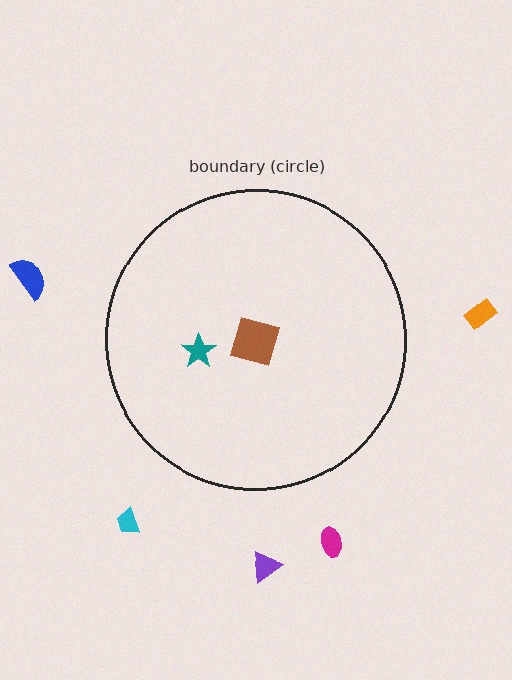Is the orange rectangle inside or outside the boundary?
Outside.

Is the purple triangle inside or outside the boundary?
Outside.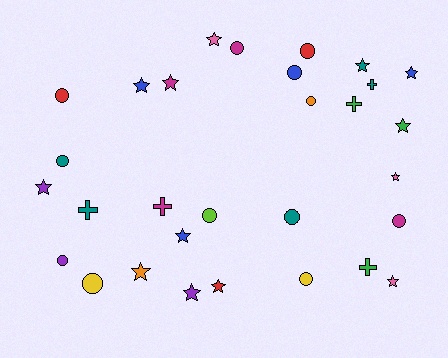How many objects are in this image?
There are 30 objects.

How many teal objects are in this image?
There are 5 teal objects.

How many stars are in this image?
There are 13 stars.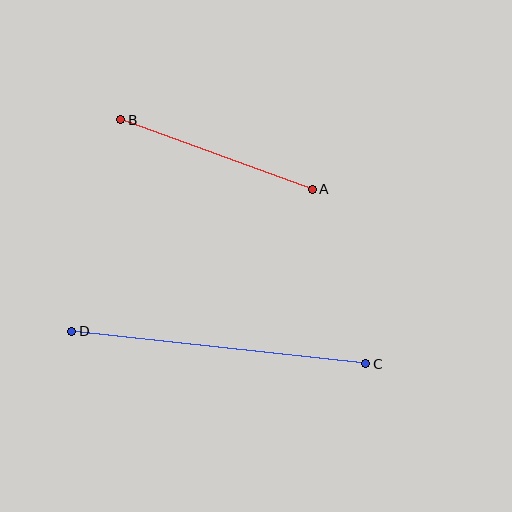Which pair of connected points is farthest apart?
Points C and D are farthest apart.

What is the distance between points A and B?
The distance is approximately 204 pixels.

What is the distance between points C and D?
The distance is approximately 296 pixels.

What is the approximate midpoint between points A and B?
The midpoint is at approximately (217, 155) pixels.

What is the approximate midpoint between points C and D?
The midpoint is at approximately (219, 347) pixels.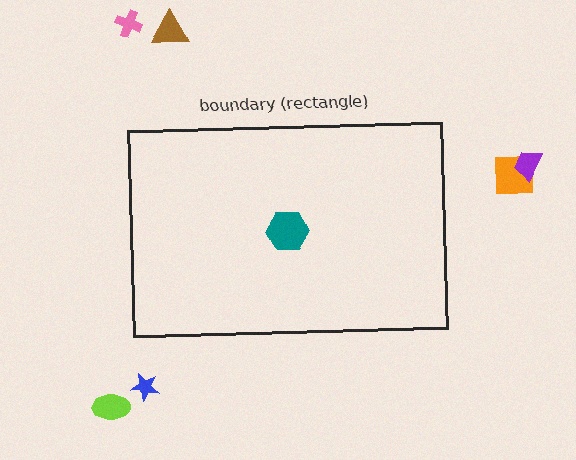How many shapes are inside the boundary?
1 inside, 6 outside.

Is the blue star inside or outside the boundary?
Outside.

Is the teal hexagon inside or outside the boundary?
Inside.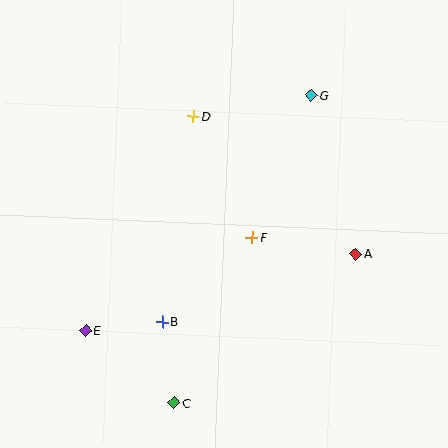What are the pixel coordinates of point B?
Point B is at (162, 322).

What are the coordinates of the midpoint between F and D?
The midpoint between F and D is at (223, 177).